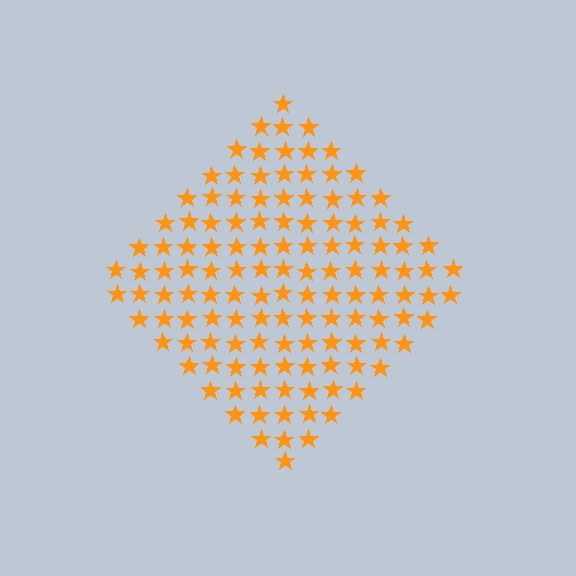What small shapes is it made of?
It is made of small stars.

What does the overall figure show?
The overall figure shows a diamond.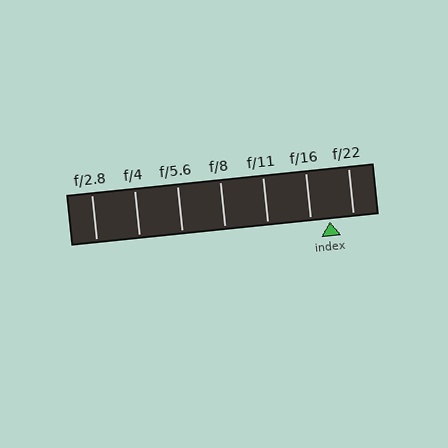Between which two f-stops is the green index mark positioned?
The index mark is between f/16 and f/22.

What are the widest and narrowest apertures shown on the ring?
The widest aperture shown is f/2.8 and the narrowest is f/22.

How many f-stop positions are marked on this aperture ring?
There are 7 f-stop positions marked.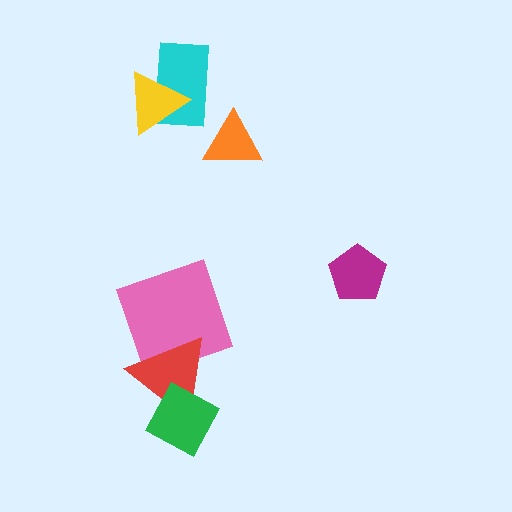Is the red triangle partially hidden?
Yes, it is partially covered by another shape.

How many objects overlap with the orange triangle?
0 objects overlap with the orange triangle.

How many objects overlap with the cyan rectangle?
1 object overlaps with the cyan rectangle.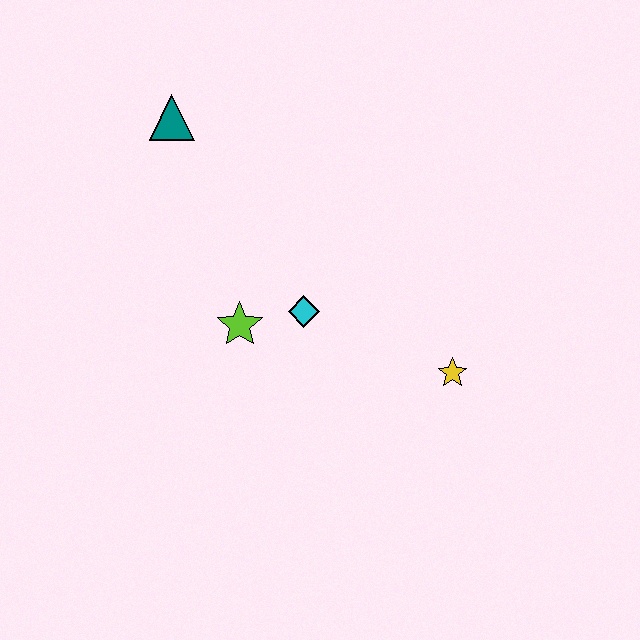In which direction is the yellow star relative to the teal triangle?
The yellow star is to the right of the teal triangle.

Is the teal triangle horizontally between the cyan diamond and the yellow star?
No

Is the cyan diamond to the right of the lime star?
Yes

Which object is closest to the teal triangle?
The lime star is closest to the teal triangle.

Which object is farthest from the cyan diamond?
The teal triangle is farthest from the cyan diamond.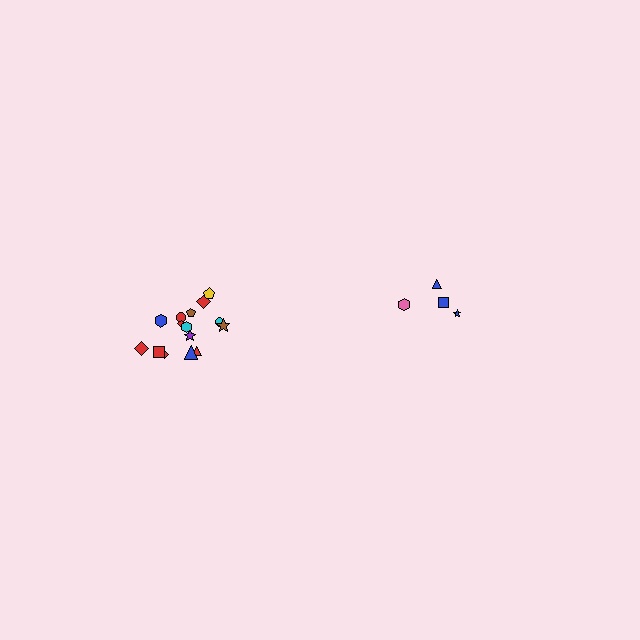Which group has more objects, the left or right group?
The left group.